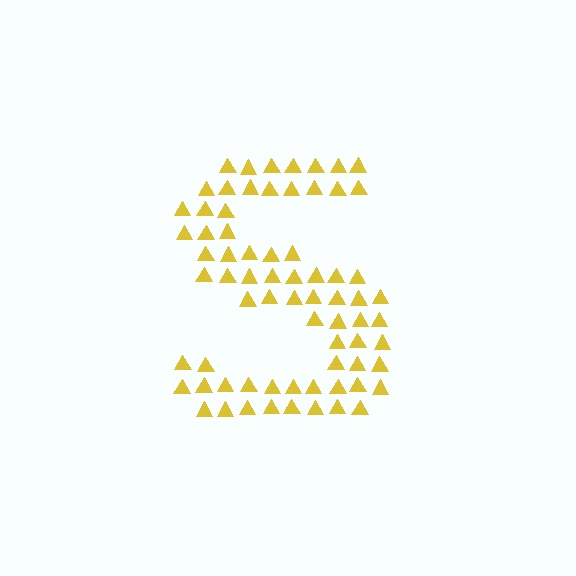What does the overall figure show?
The overall figure shows the letter S.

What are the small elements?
The small elements are triangles.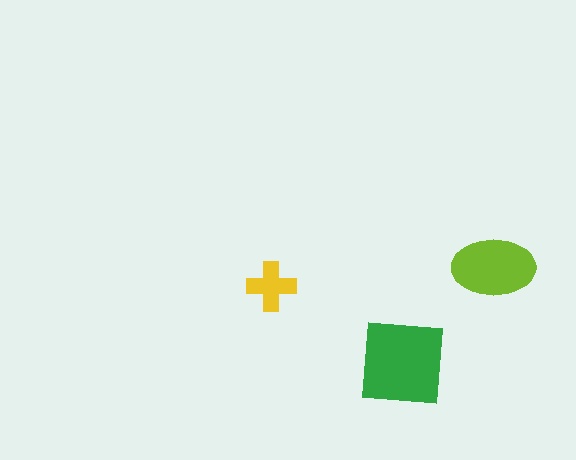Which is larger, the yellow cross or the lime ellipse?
The lime ellipse.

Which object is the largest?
The green square.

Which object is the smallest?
The yellow cross.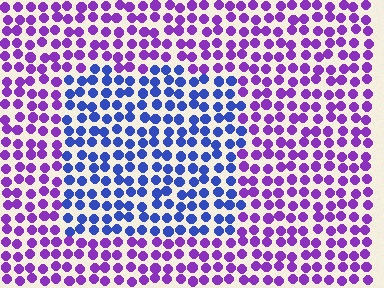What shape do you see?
I see a rectangle.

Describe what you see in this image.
The image is filled with small purple elements in a uniform arrangement. A rectangle-shaped region is visible where the elements are tinted to a slightly different hue, forming a subtle color boundary.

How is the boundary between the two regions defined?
The boundary is defined purely by a slight shift in hue (about 49 degrees). Spacing, size, and orientation are identical on both sides.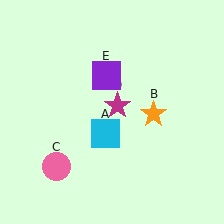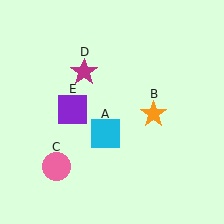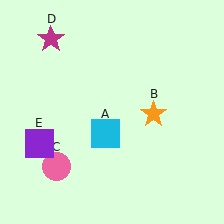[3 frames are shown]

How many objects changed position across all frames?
2 objects changed position: magenta star (object D), purple square (object E).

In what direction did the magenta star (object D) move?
The magenta star (object D) moved up and to the left.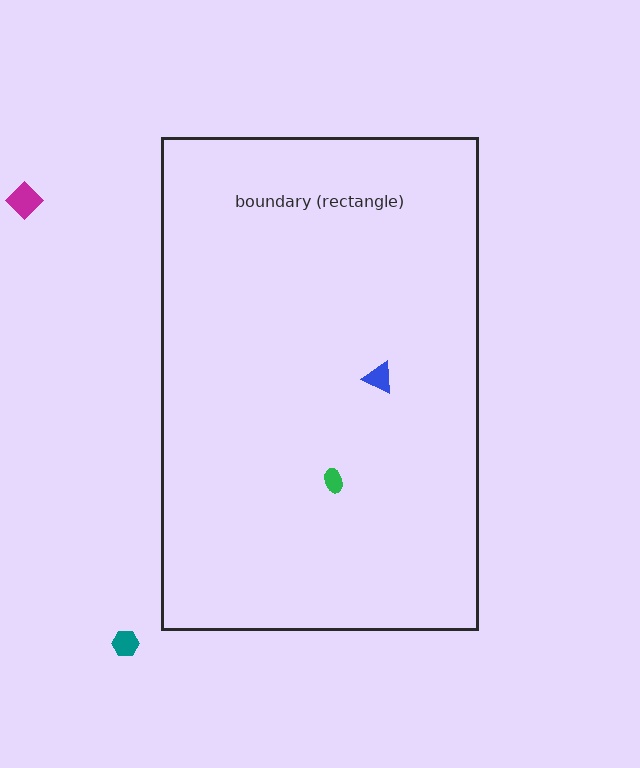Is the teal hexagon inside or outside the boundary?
Outside.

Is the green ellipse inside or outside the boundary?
Inside.